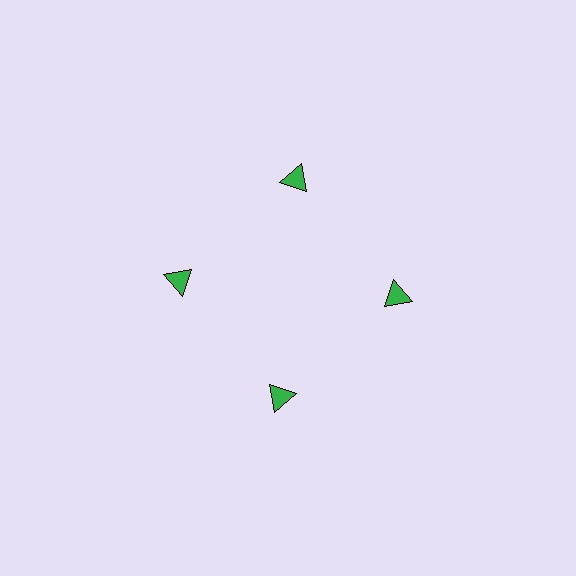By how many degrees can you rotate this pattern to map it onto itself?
The pattern maps onto itself every 90 degrees of rotation.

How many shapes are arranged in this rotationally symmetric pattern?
There are 4 shapes, arranged in 4 groups of 1.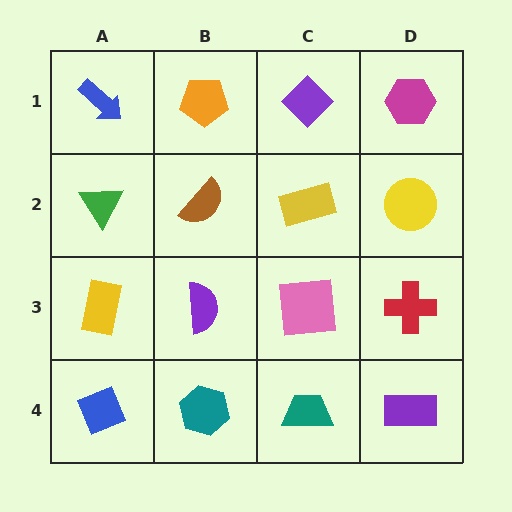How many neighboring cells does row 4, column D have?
2.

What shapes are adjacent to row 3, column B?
A brown semicircle (row 2, column B), a teal hexagon (row 4, column B), a yellow rectangle (row 3, column A), a pink square (row 3, column C).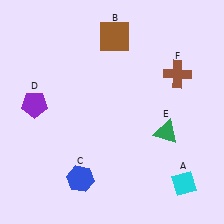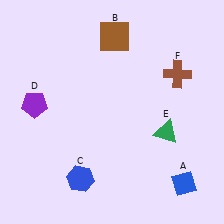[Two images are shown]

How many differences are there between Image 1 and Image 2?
There is 1 difference between the two images.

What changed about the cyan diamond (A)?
In Image 1, A is cyan. In Image 2, it changed to blue.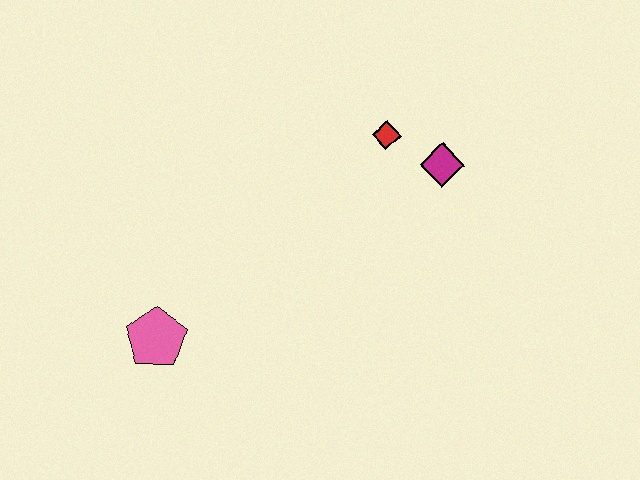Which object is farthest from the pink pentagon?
The magenta diamond is farthest from the pink pentagon.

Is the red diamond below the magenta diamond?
No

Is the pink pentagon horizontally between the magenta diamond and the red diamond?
No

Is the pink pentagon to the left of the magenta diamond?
Yes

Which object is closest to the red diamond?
The magenta diamond is closest to the red diamond.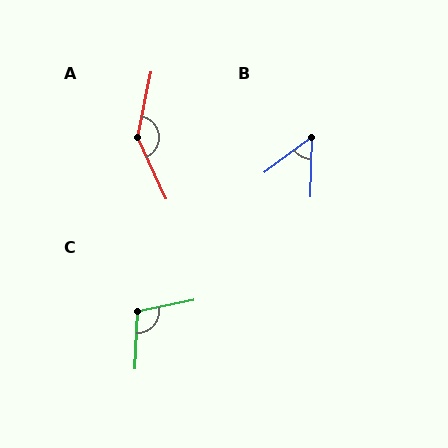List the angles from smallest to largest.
B (52°), C (103°), A (143°).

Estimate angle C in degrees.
Approximately 103 degrees.